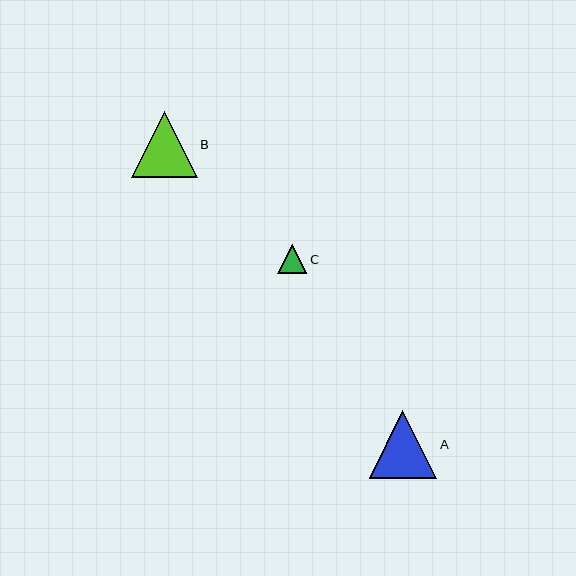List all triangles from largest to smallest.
From largest to smallest: A, B, C.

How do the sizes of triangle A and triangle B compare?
Triangle A and triangle B are approximately the same size.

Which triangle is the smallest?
Triangle C is the smallest with a size of approximately 29 pixels.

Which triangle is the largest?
Triangle A is the largest with a size of approximately 68 pixels.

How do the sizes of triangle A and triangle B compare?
Triangle A and triangle B are approximately the same size.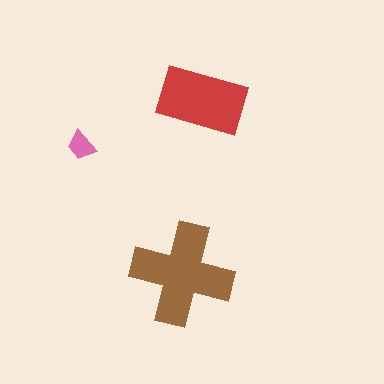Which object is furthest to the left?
The pink trapezoid is leftmost.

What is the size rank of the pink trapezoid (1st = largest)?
3rd.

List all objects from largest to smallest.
The brown cross, the red rectangle, the pink trapezoid.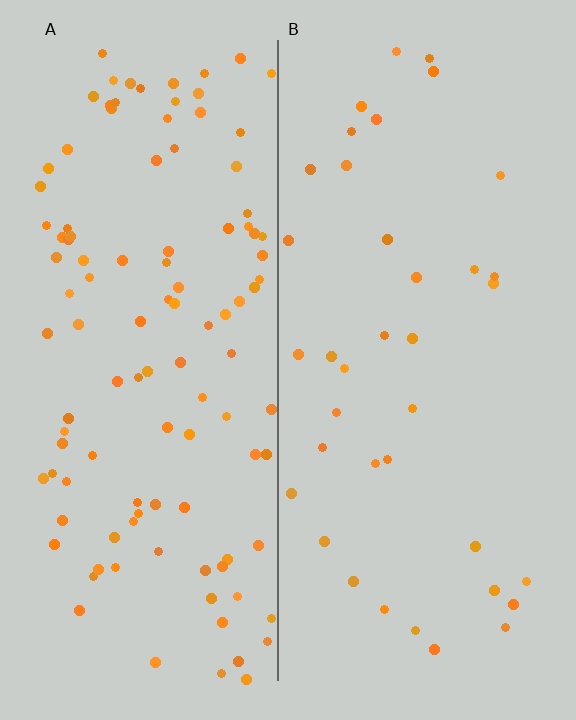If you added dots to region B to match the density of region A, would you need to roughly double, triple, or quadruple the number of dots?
Approximately triple.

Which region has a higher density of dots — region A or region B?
A (the left).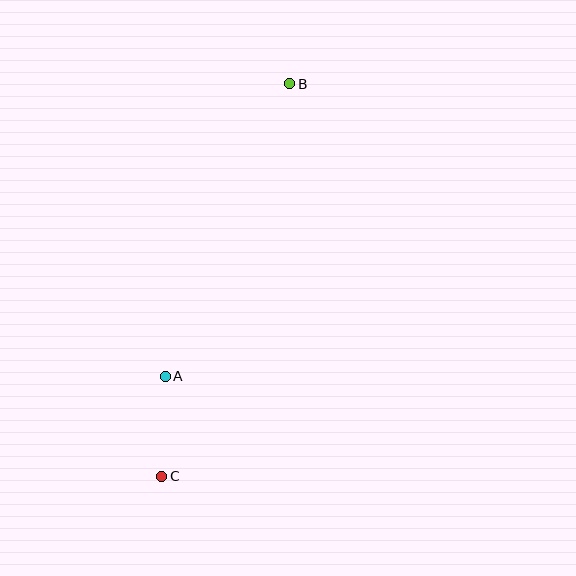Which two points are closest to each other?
Points A and C are closest to each other.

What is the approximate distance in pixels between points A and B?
The distance between A and B is approximately 318 pixels.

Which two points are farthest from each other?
Points B and C are farthest from each other.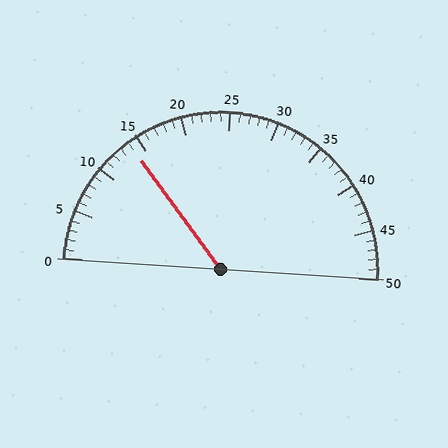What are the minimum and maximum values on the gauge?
The gauge ranges from 0 to 50.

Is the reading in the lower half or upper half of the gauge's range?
The reading is in the lower half of the range (0 to 50).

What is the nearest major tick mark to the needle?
The nearest major tick mark is 15.